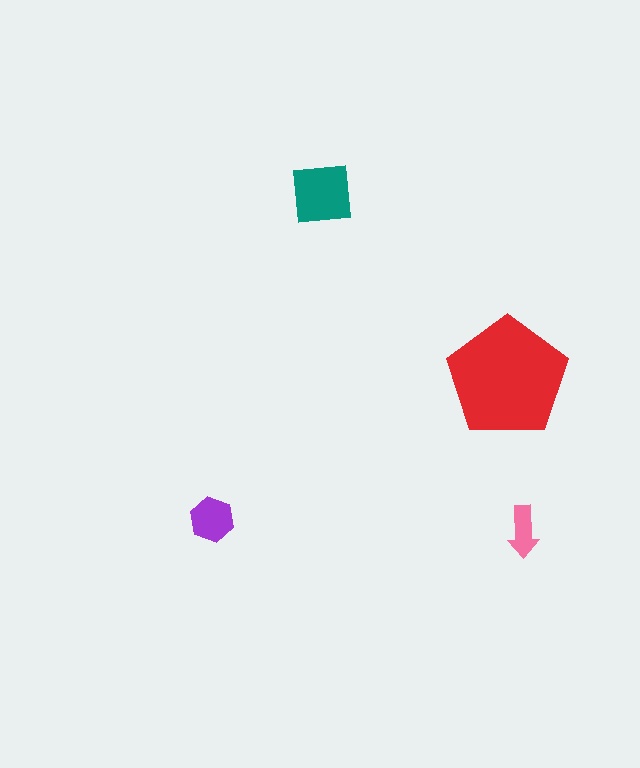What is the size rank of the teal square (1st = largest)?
2nd.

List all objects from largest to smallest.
The red pentagon, the teal square, the purple hexagon, the pink arrow.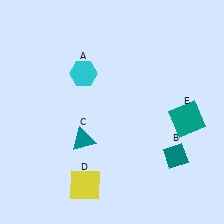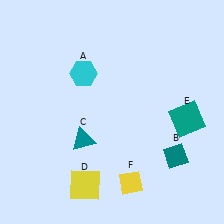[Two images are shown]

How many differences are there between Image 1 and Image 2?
There is 1 difference between the two images.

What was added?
A yellow diamond (F) was added in Image 2.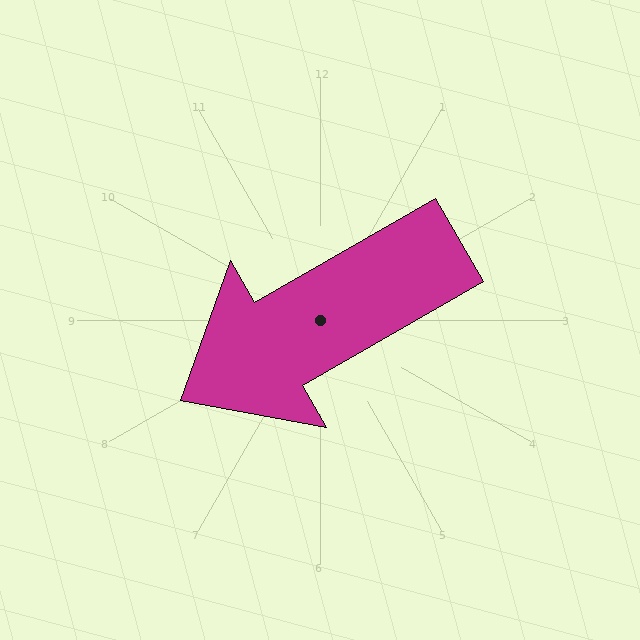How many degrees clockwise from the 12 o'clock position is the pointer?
Approximately 240 degrees.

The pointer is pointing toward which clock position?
Roughly 8 o'clock.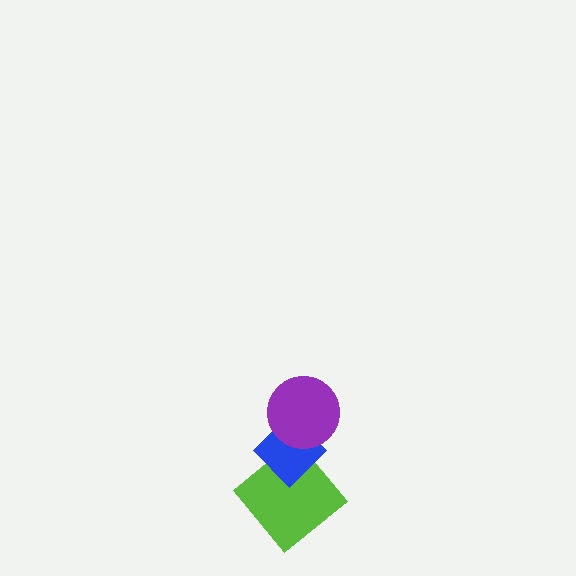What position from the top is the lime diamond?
The lime diamond is 3rd from the top.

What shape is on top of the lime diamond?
The blue diamond is on top of the lime diamond.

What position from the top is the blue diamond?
The blue diamond is 2nd from the top.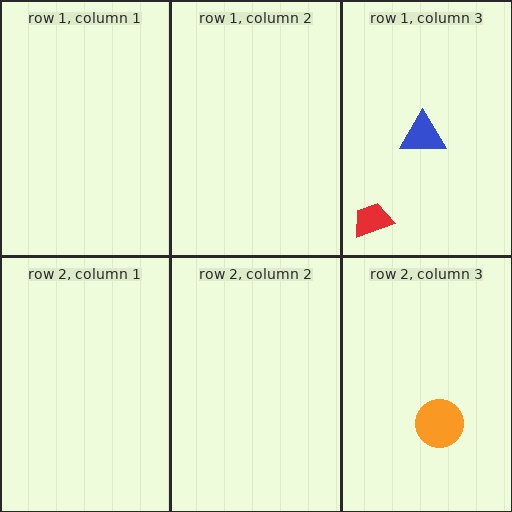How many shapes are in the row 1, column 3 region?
2.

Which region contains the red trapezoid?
The row 1, column 3 region.